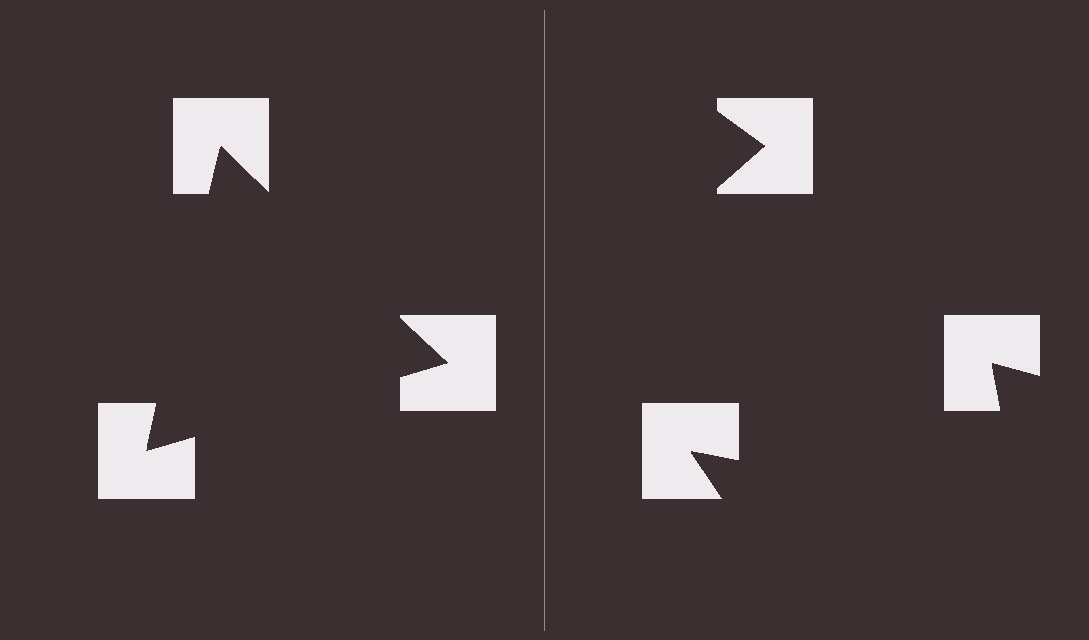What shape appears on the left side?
An illusory triangle.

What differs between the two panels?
The notched squares are positioned identically on both sides; only the wedge orientations differ. On the left they align to a triangle; on the right they are misaligned.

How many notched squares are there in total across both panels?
6 — 3 on each side.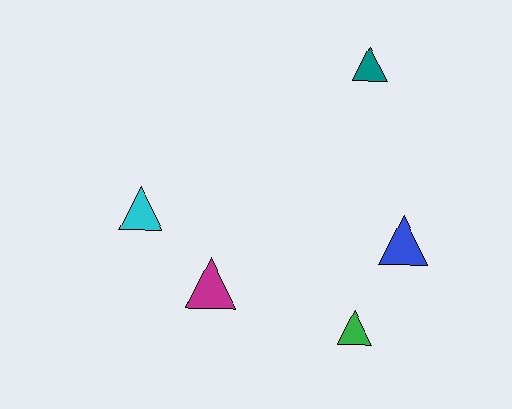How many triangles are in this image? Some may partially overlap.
There are 5 triangles.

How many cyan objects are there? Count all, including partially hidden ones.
There is 1 cyan object.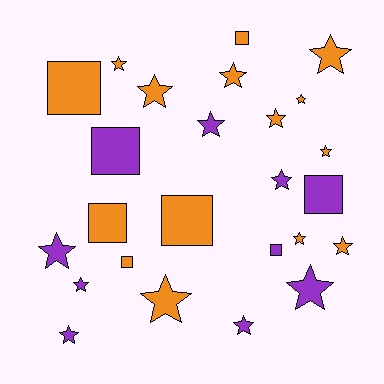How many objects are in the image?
There are 25 objects.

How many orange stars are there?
There are 10 orange stars.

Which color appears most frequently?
Orange, with 15 objects.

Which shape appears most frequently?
Star, with 17 objects.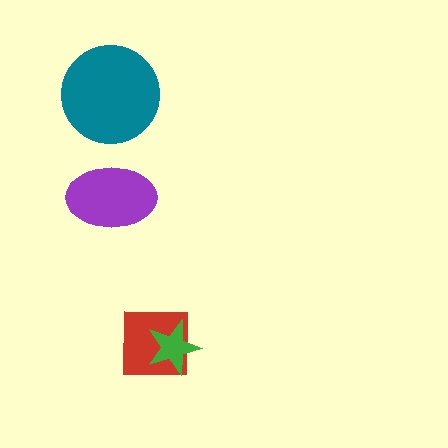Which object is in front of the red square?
The green star is in front of the red square.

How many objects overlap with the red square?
1 object overlaps with the red square.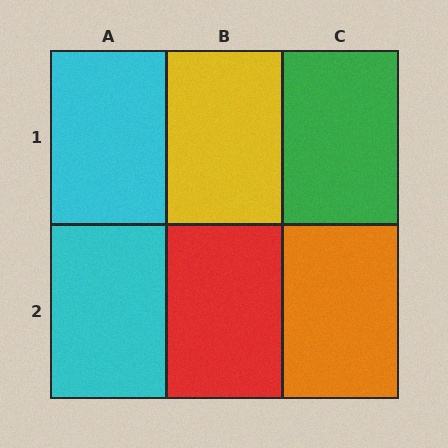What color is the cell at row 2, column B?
Red.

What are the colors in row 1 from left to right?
Cyan, yellow, green.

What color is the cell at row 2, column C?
Orange.